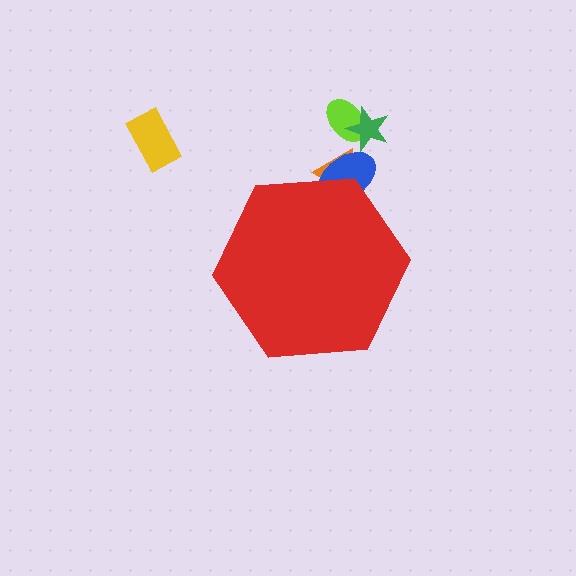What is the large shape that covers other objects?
A red hexagon.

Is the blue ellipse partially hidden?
Yes, the blue ellipse is partially hidden behind the red hexagon.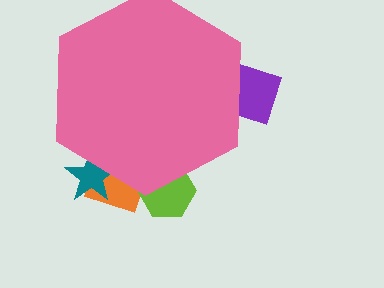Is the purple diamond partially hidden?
Yes, the purple diamond is partially hidden behind the pink hexagon.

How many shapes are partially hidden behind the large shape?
4 shapes are partially hidden.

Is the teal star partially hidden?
Yes, the teal star is partially hidden behind the pink hexagon.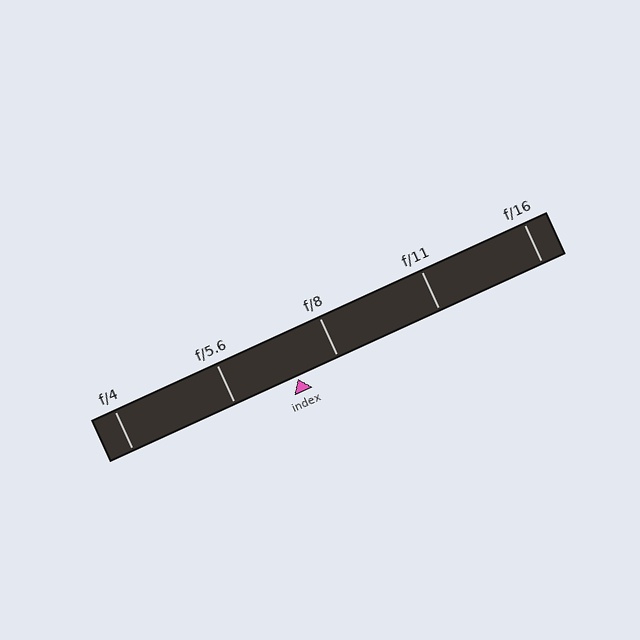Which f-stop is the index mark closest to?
The index mark is closest to f/8.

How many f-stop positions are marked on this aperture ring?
There are 5 f-stop positions marked.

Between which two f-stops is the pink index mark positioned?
The index mark is between f/5.6 and f/8.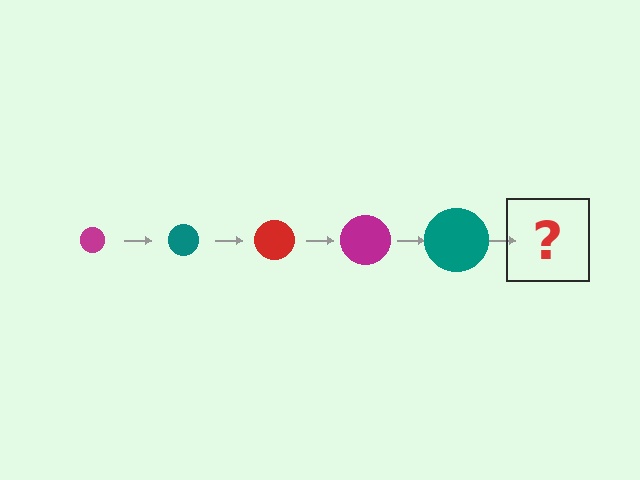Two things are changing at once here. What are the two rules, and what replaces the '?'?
The two rules are that the circle grows larger each step and the color cycles through magenta, teal, and red. The '?' should be a red circle, larger than the previous one.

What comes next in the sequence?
The next element should be a red circle, larger than the previous one.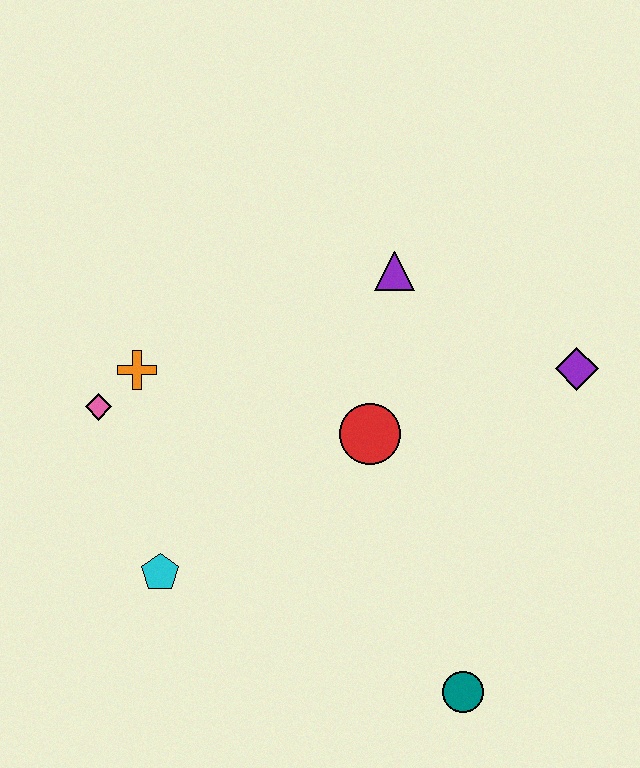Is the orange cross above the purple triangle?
No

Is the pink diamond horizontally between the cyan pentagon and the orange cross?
No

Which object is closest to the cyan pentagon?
The pink diamond is closest to the cyan pentagon.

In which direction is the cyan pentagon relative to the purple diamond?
The cyan pentagon is to the left of the purple diamond.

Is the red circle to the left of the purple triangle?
Yes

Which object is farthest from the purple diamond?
The pink diamond is farthest from the purple diamond.